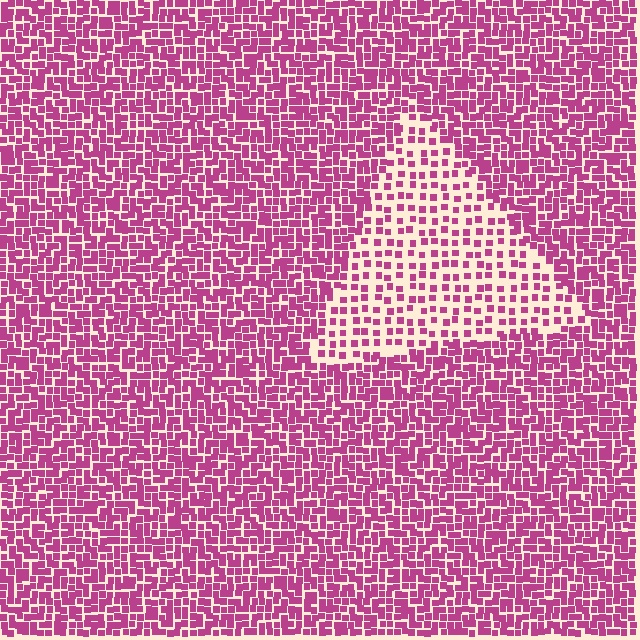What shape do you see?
I see a triangle.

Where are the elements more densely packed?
The elements are more densely packed outside the triangle boundary.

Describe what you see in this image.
The image contains small magenta elements arranged at two different densities. A triangle-shaped region is visible where the elements are less densely packed than the surrounding area.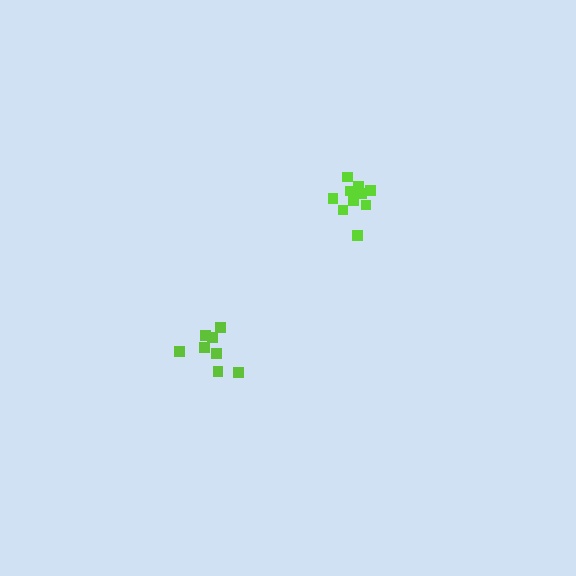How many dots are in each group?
Group 1: 10 dots, Group 2: 8 dots (18 total).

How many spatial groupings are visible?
There are 2 spatial groupings.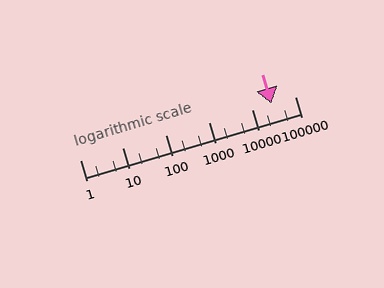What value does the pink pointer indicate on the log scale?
The pointer indicates approximately 28000.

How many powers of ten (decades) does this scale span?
The scale spans 5 decades, from 1 to 100000.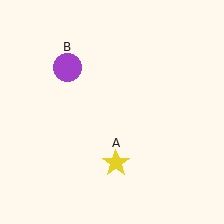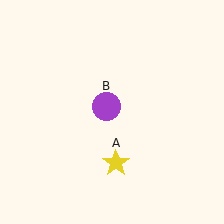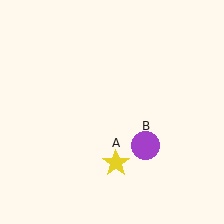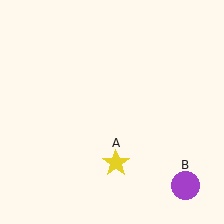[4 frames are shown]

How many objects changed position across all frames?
1 object changed position: purple circle (object B).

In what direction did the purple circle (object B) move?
The purple circle (object B) moved down and to the right.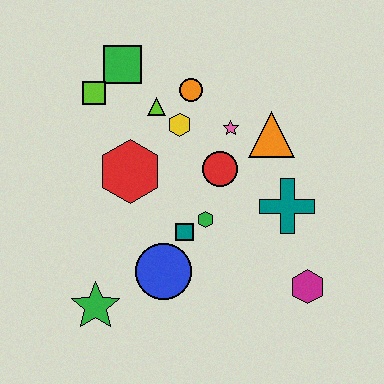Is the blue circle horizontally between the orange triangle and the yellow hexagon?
No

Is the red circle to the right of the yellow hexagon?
Yes